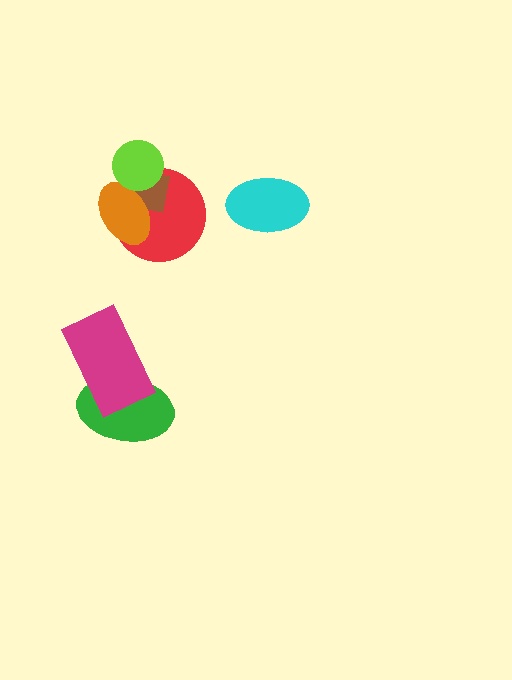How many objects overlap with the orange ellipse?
3 objects overlap with the orange ellipse.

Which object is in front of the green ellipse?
The magenta rectangle is in front of the green ellipse.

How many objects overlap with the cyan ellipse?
0 objects overlap with the cyan ellipse.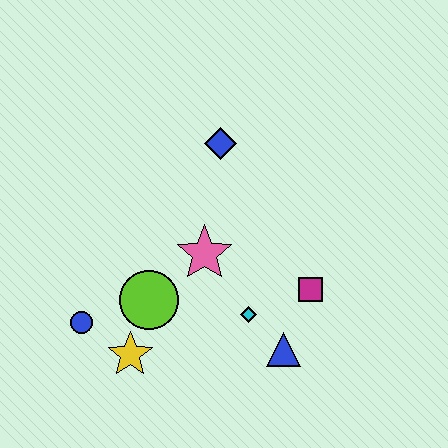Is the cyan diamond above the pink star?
No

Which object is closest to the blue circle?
The yellow star is closest to the blue circle.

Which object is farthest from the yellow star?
The blue diamond is farthest from the yellow star.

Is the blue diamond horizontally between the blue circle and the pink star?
No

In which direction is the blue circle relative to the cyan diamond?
The blue circle is to the left of the cyan diamond.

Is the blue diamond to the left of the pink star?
No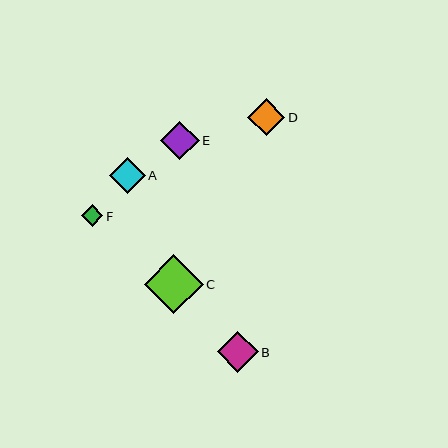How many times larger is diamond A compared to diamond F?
Diamond A is approximately 1.7 times the size of diamond F.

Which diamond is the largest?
Diamond C is the largest with a size of approximately 59 pixels.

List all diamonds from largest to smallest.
From largest to smallest: C, B, E, D, A, F.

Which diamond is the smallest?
Diamond F is the smallest with a size of approximately 22 pixels.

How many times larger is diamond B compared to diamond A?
Diamond B is approximately 1.1 times the size of diamond A.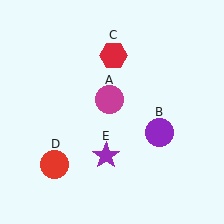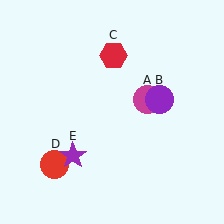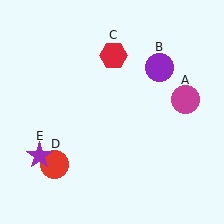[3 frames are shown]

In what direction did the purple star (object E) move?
The purple star (object E) moved left.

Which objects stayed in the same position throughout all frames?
Red hexagon (object C) and red circle (object D) remained stationary.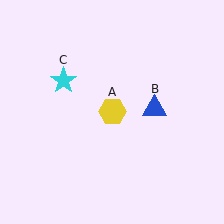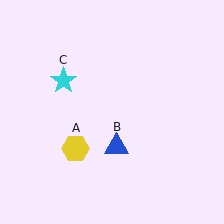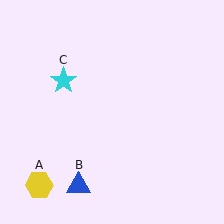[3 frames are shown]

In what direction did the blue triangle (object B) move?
The blue triangle (object B) moved down and to the left.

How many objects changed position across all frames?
2 objects changed position: yellow hexagon (object A), blue triangle (object B).